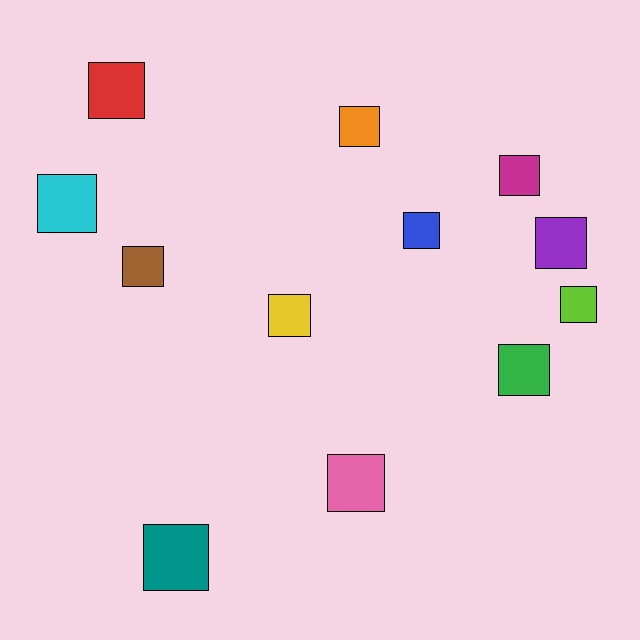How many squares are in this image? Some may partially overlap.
There are 12 squares.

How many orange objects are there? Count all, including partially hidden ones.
There is 1 orange object.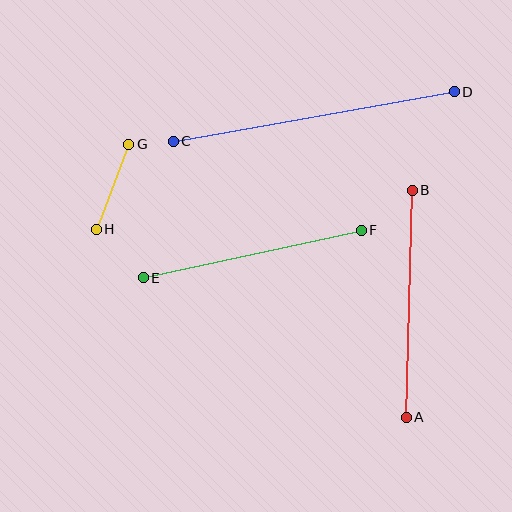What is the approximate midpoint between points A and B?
The midpoint is at approximately (409, 304) pixels.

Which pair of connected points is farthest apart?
Points C and D are farthest apart.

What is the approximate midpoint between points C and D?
The midpoint is at approximately (314, 117) pixels.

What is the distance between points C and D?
The distance is approximately 285 pixels.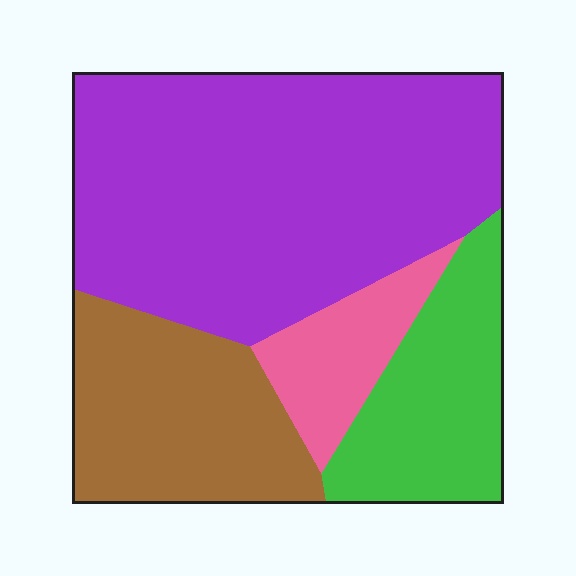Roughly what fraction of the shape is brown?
Brown covers roughly 20% of the shape.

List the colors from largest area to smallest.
From largest to smallest: purple, brown, green, pink.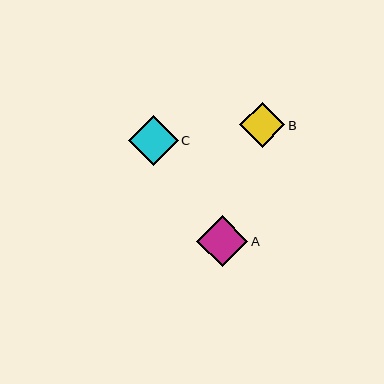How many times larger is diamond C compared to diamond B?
Diamond C is approximately 1.1 times the size of diamond B.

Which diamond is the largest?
Diamond A is the largest with a size of approximately 51 pixels.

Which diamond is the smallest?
Diamond B is the smallest with a size of approximately 45 pixels.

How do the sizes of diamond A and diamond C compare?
Diamond A and diamond C are approximately the same size.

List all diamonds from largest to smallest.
From largest to smallest: A, C, B.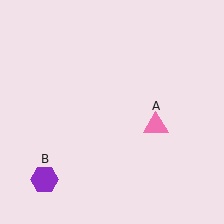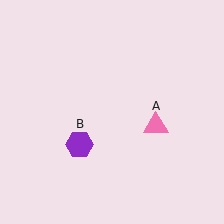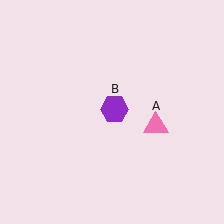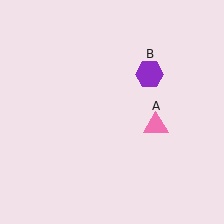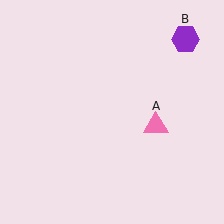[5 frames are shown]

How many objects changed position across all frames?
1 object changed position: purple hexagon (object B).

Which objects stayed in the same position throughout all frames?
Pink triangle (object A) remained stationary.